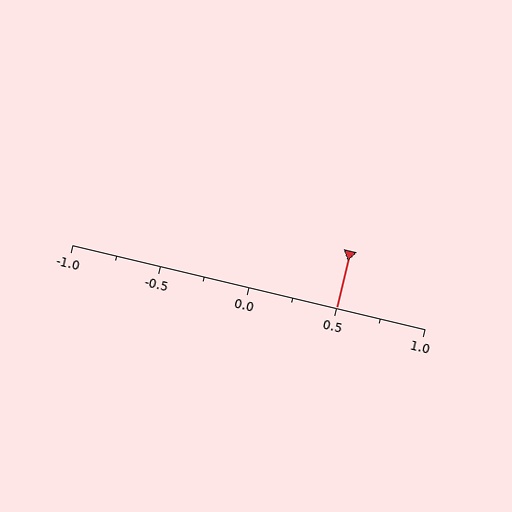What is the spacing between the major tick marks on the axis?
The major ticks are spaced 0.5 apart.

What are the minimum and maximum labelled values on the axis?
The axis runs from -1.0 to 1.0.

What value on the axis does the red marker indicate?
The marker indicates approximately 0.5.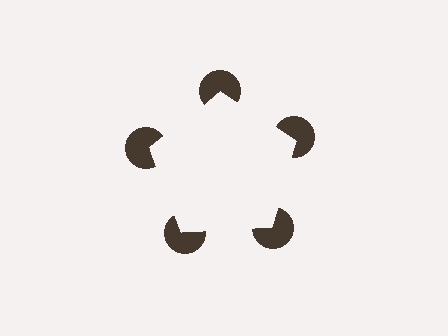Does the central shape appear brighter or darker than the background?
It typically appears slightly brighter than the background, even though no actual brightness change is drawn.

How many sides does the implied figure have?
5 sides.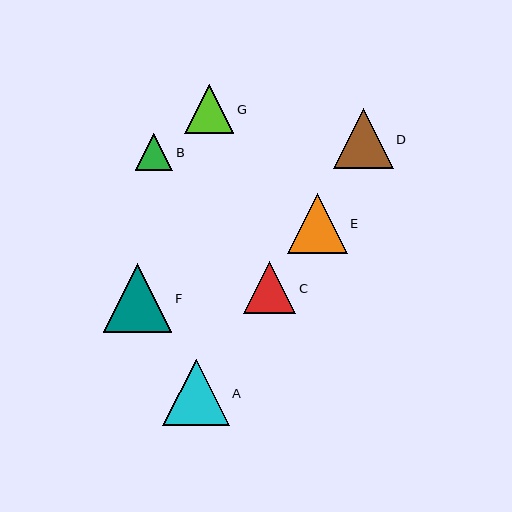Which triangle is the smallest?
Triangle B is the smallest with a size of approximately 37 pixels.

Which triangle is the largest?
Triangle F is the largest with a size of approximately 68 pixels.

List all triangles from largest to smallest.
From largest to smallest: F, A, E, D, C, G, B.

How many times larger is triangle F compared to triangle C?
Triangle F is approximately 1.3 times the size of triangle C.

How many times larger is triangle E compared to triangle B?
Triangle E is approximately 1.6 times the size of triangle B.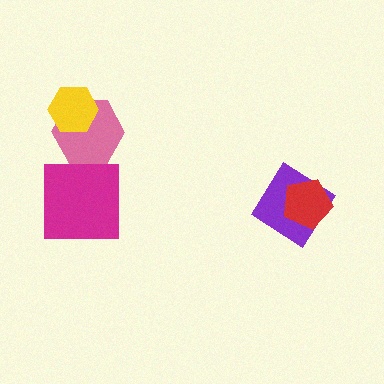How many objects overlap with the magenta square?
0 objects overlap with the magenta square.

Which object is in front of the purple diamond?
The red pentagon is in front of the purple diamond.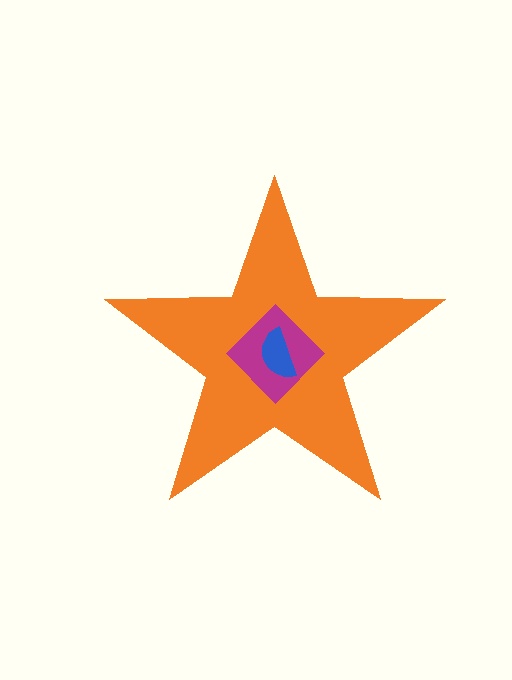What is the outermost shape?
The orange star.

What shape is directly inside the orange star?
The magenta diamond.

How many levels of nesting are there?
3.